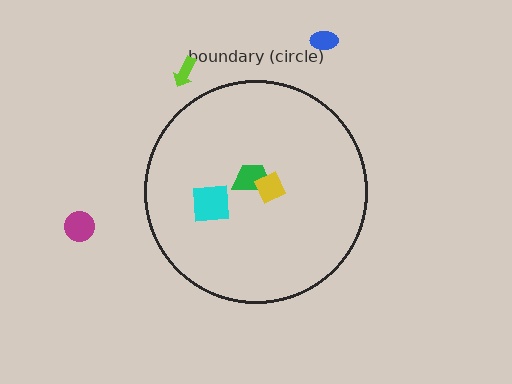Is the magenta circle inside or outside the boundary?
Outside.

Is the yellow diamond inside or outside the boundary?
Inside.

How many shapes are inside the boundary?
3 inside, 3 outside.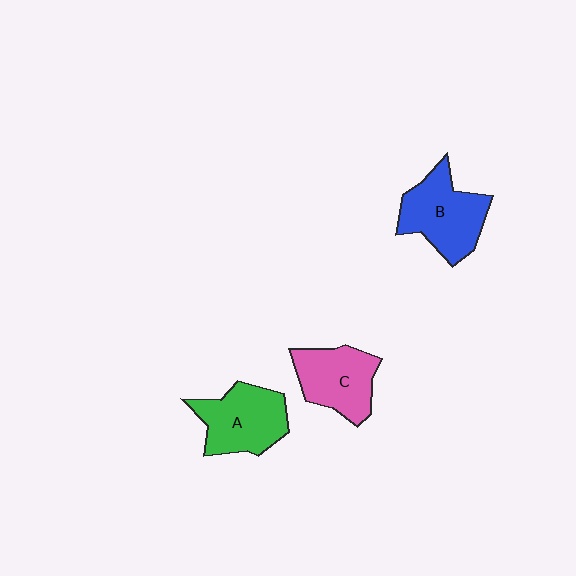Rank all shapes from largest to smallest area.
From largest to smallest: B (blue), A (green), C (pink).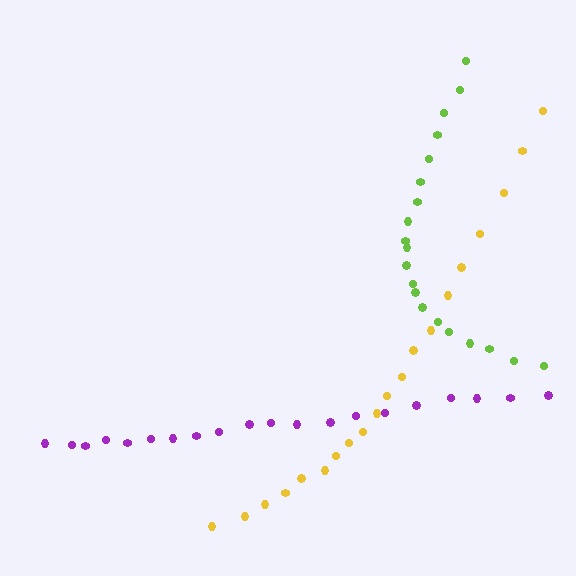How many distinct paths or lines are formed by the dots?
There are 3 distinct paths.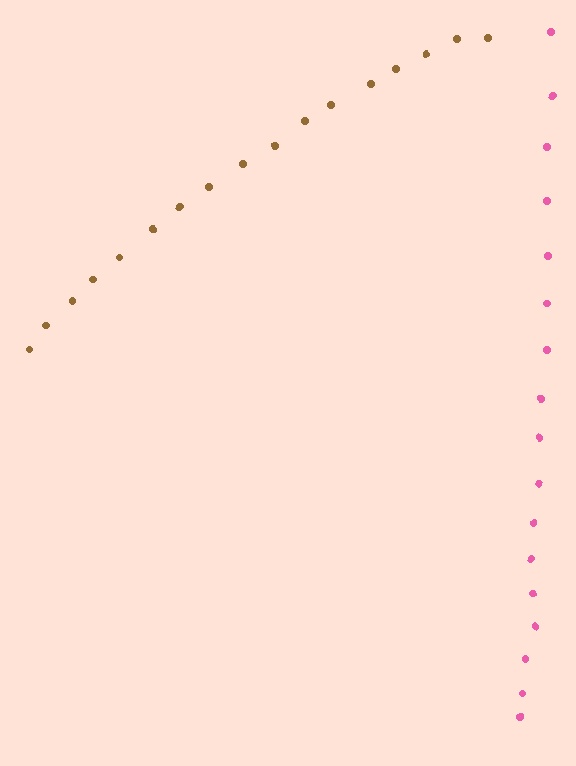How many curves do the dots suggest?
There are 2 distinct paths.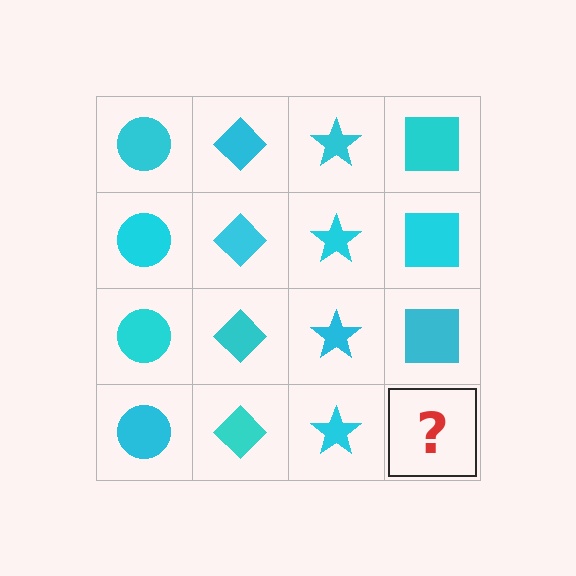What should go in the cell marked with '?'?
The missing cell should contain a cyan square.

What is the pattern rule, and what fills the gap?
The rule is that each column has a consistent shape. The gap should be filled with a cyan square.